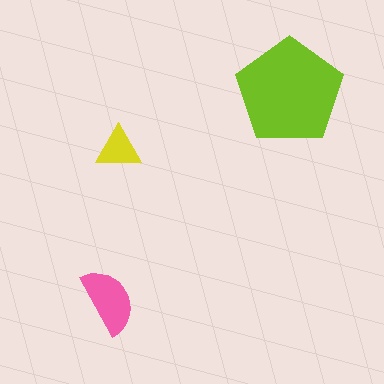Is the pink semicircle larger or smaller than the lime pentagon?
Smaller.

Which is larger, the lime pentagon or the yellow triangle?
The lime pentagon.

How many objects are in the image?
There are 3 objects in the image.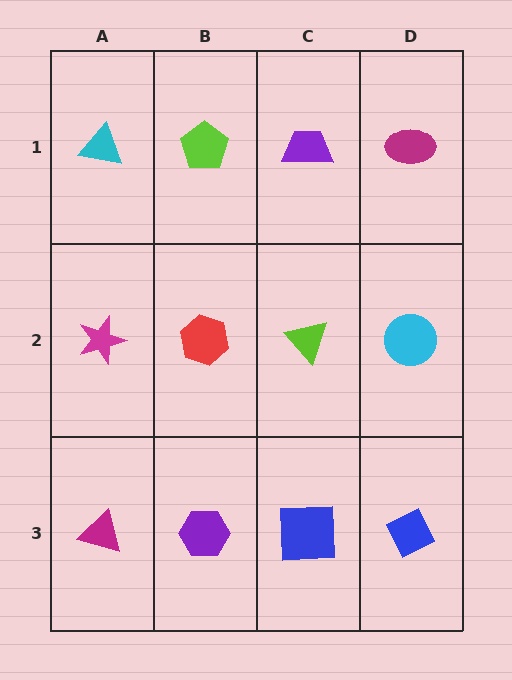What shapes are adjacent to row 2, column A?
A cyan triangle (row 1, column A), a magenta triangle (row 3, column A), a red hexagon (row 2, column B).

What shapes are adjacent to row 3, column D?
A cyan circle (row 2, column D), a blue square (row 3, column C).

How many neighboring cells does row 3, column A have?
2.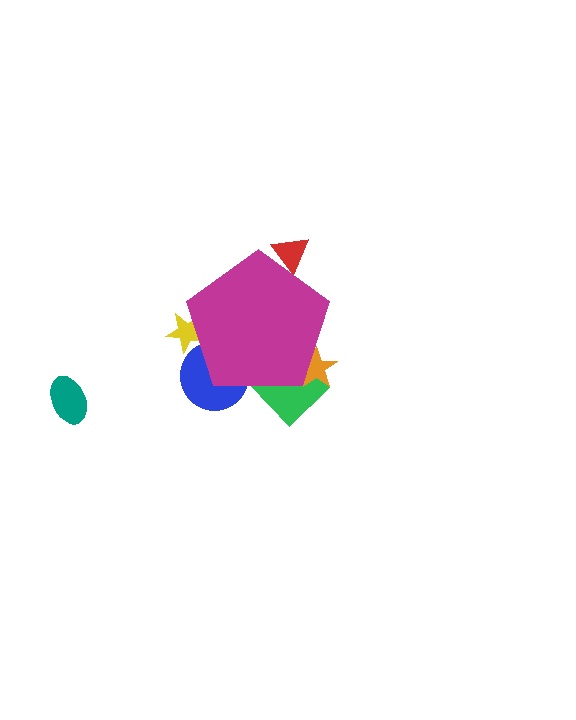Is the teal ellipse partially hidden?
No, the teal ellipse is fully visible.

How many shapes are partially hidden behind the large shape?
5 shapes are partially hidden.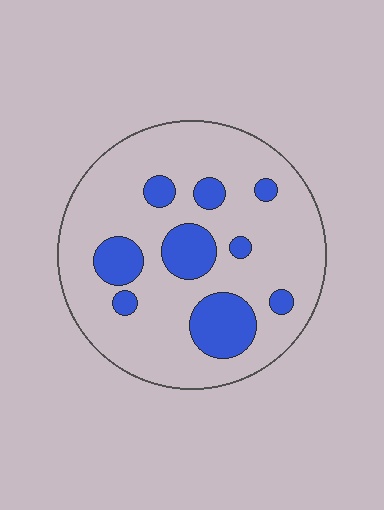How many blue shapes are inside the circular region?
9.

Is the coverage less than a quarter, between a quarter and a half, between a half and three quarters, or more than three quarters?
Less than a quarter.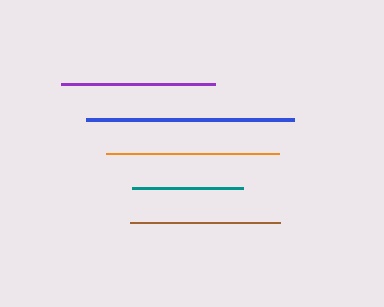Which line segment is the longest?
The blue line is the longest at approximately 209 pixels.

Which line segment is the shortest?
The teal line is the shortest at approximately 111 pixels.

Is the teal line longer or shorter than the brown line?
The brown line is longer than the teal line.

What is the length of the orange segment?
The orange segment is approximately 174 pixels long.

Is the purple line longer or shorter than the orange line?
The orange line is longer than the purple line.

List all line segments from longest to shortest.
From longest to shortest: blue, orange, purple, brown, teal.